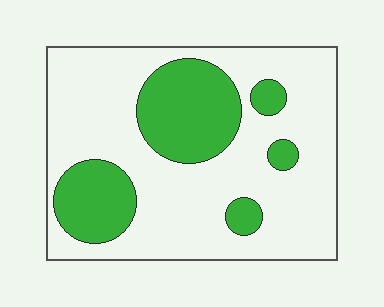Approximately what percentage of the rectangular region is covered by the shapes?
Approximately 30%.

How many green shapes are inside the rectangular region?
5.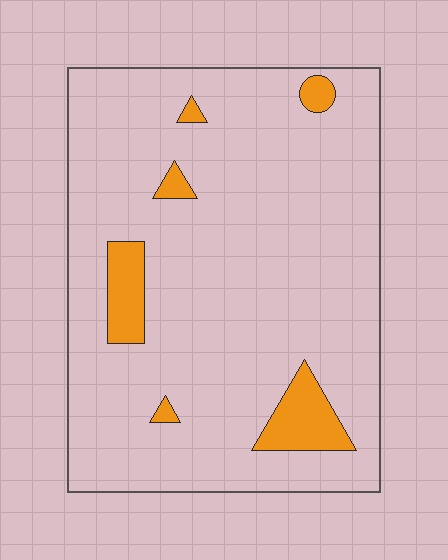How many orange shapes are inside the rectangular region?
6.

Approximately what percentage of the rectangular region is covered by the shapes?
Approximately 10%.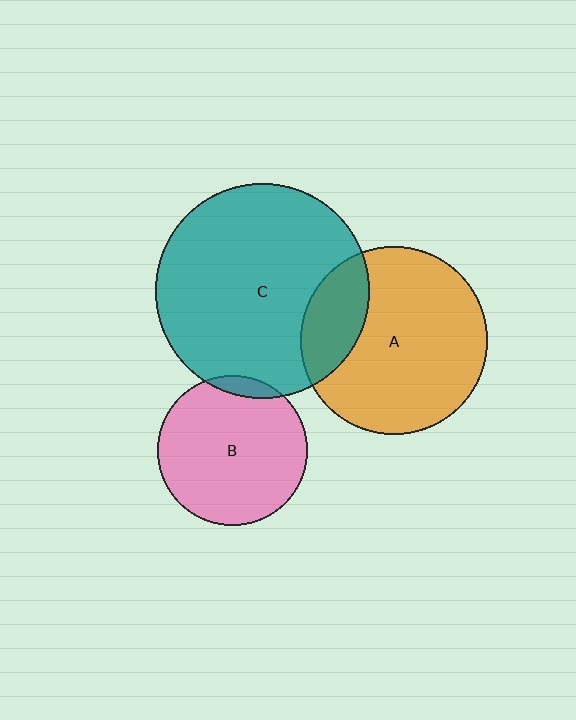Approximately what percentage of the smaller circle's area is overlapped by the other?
Approximately 20%.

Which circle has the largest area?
Circle C (teal).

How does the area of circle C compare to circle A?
Approximately 1.3 times.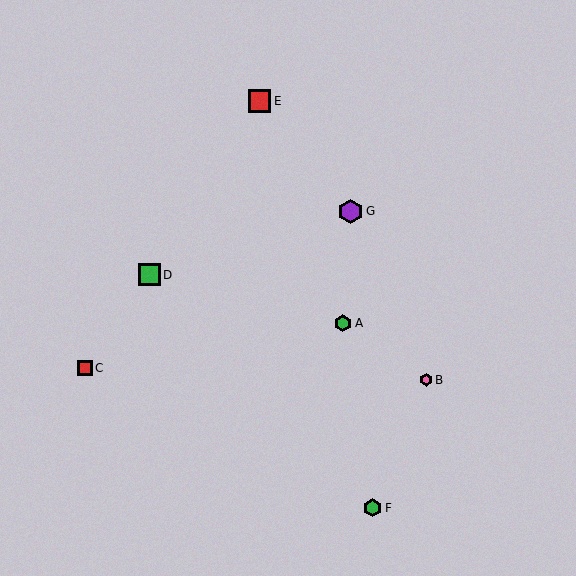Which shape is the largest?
The purple hexagon (labeled G) is the largest.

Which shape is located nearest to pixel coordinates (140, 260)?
The green square (labeled D) at (149, 275) is nearest to that location.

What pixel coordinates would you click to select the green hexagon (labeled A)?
Click at (343, 323) to select the green hexagon A.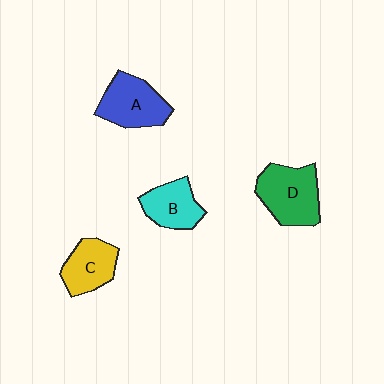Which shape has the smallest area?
Shape B (cyan).